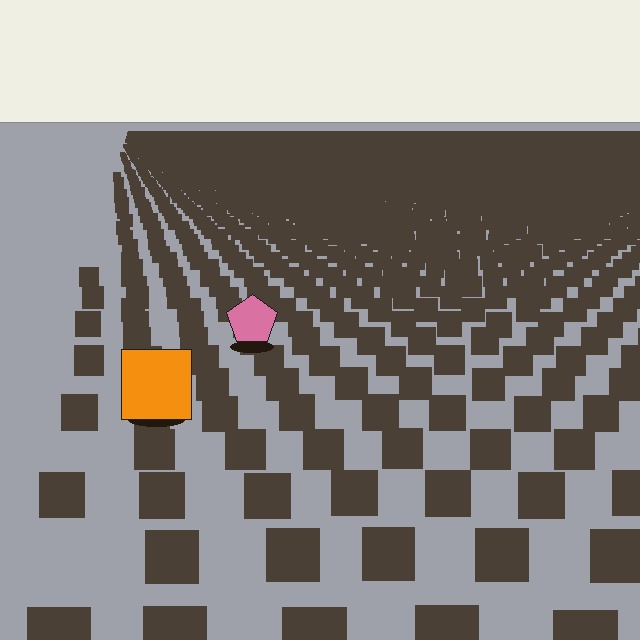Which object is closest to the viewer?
The orange square is closest. The texture marks near it are larger and more spread out.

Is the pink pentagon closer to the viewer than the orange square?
No. The orange square is closer — you can tell from the texture gradient: the ground texture is coarser near it.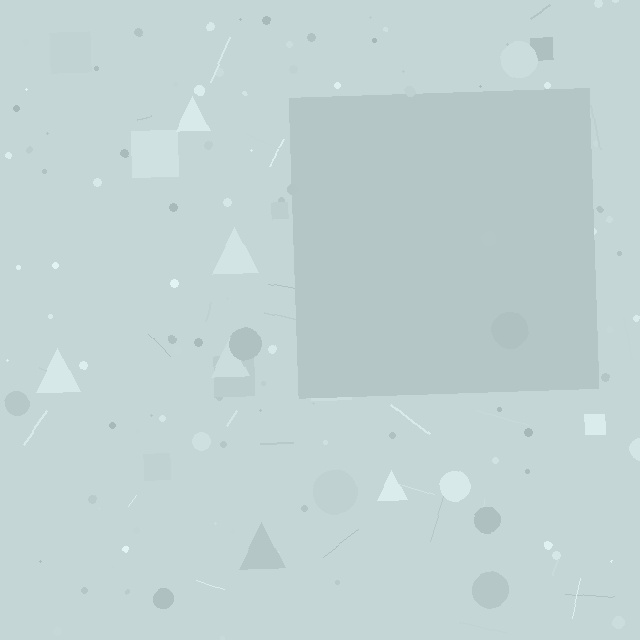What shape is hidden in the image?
A square is hidden in the image.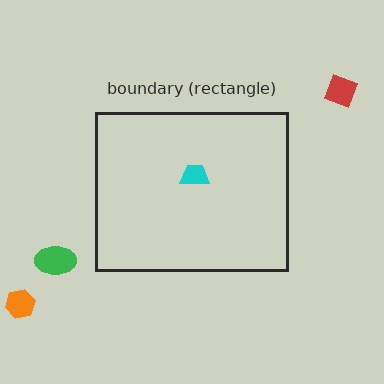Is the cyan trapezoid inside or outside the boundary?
Inside.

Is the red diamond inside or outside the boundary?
Outside.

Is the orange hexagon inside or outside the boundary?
Outside.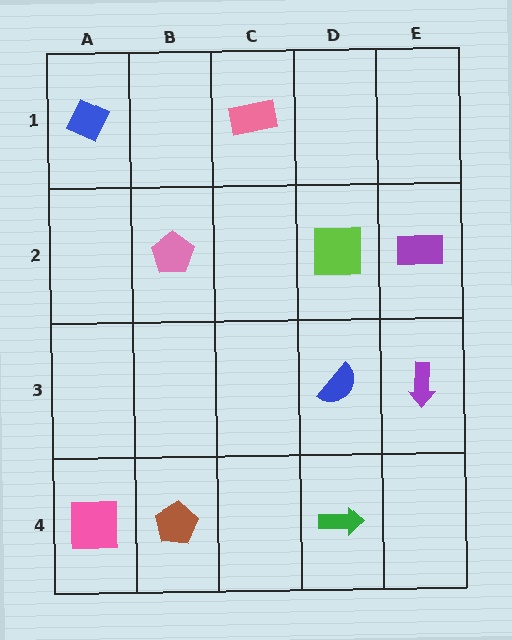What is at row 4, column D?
A green arrow.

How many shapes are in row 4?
3 shapes.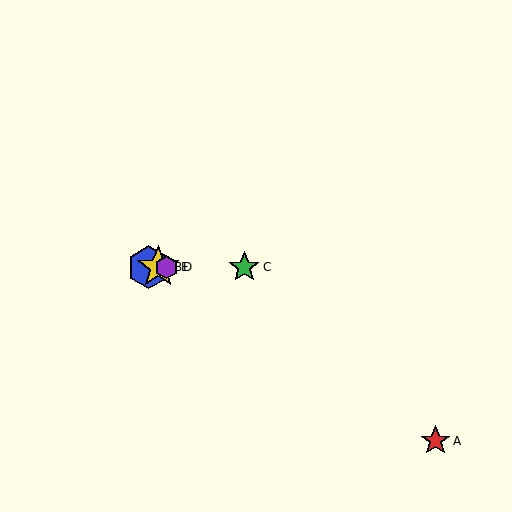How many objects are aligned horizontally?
4 objects (B, C, D, E) are aligned horizontally.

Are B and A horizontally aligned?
No, B is at y≈267 and A is at y≈441.